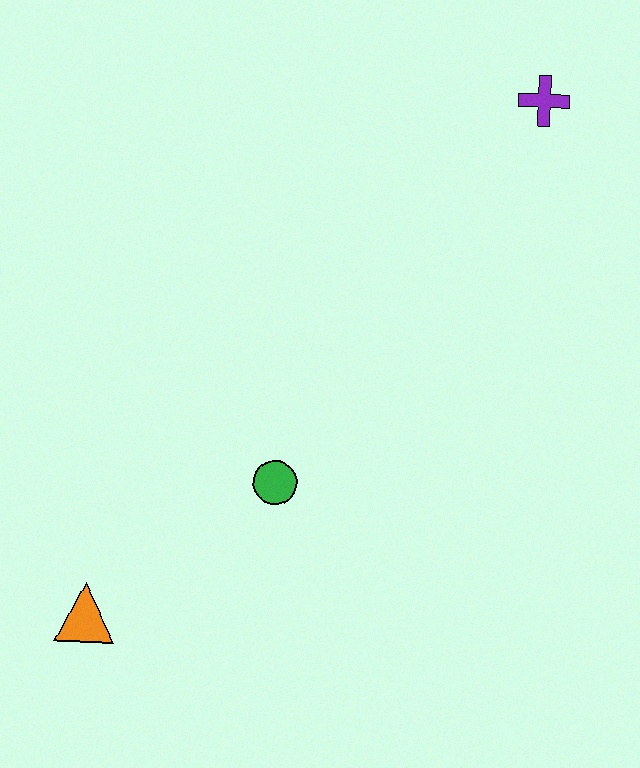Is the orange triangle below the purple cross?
Yes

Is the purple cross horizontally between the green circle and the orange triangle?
No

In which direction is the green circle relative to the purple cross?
The green circle is below the purple cross.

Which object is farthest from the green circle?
The purple cross is farthest from the green circle.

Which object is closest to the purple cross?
The green circle is closest to the purple cross.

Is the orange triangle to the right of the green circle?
No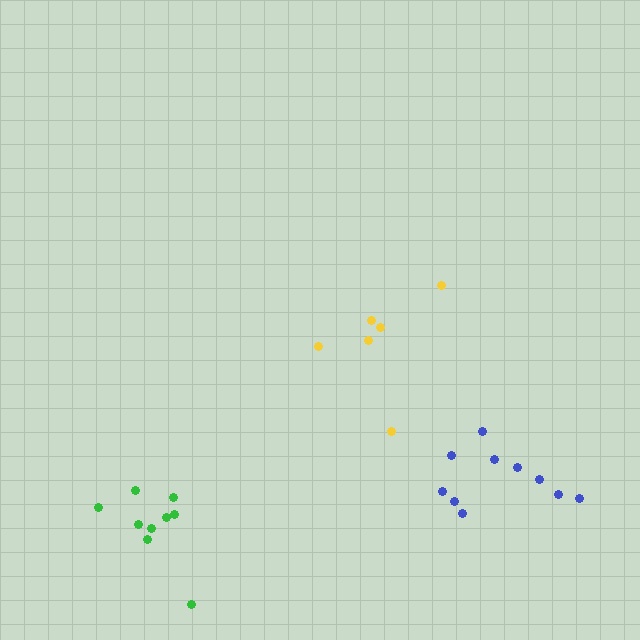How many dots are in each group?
Group 1: 9 dots, Group 2: 10 dots, Group 3: 6 dots (25 total).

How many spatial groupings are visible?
There are 3 spatial groupings.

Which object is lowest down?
The green cluster is bottommost.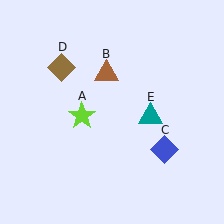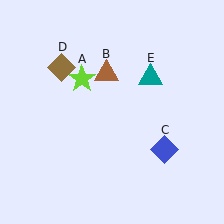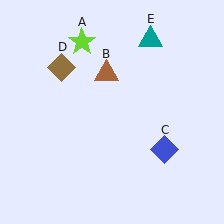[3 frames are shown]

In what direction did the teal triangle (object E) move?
The teal triangle (object E) moved up.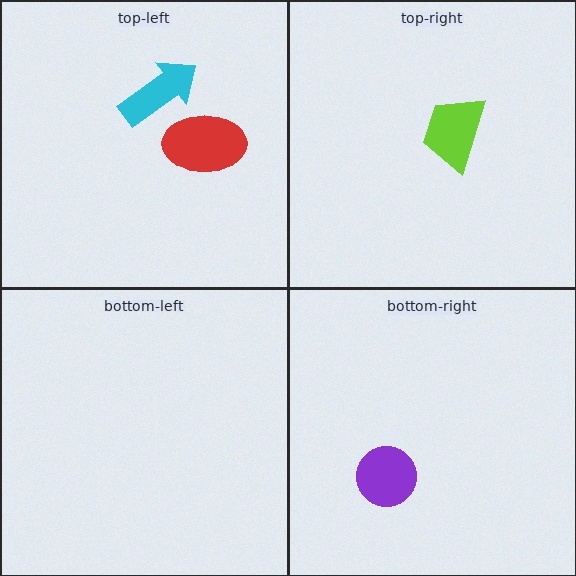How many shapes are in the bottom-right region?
1.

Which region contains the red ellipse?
The top-left region.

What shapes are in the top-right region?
The lime trapezoid.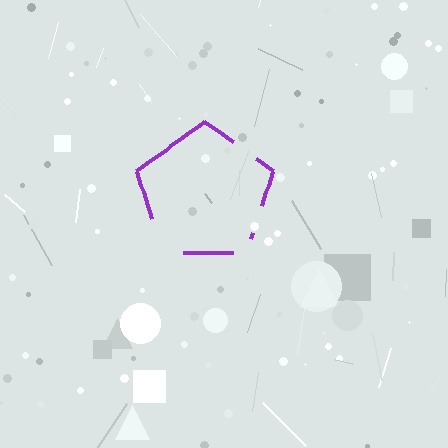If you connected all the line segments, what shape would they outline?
They would outline a pentagon.